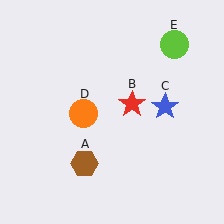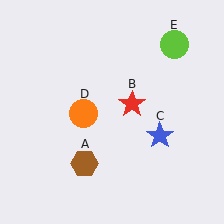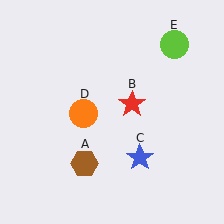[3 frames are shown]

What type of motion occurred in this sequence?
The blue star (object C) rotated clockwise around the center of the scene.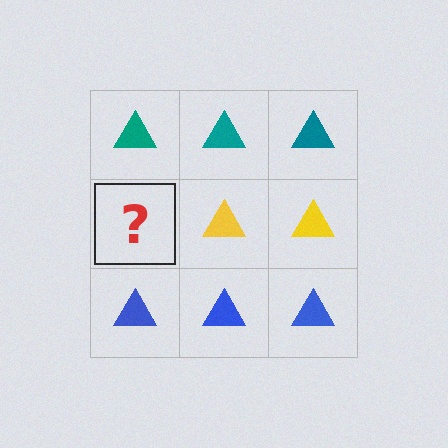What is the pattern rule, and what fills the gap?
The rule is that each row has a consistent color. The gap should be filled with a yellow triangle.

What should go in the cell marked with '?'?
The missing cell should contain a yellow triangle.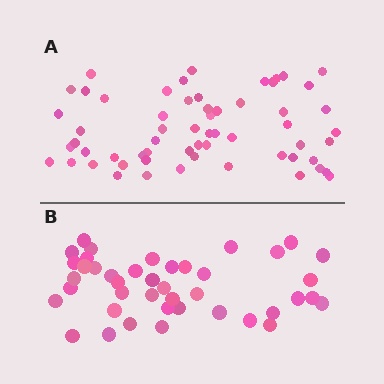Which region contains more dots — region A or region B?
Region A (the top region) has more dots.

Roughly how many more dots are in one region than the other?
Region A has approximately 20 more dots than region B.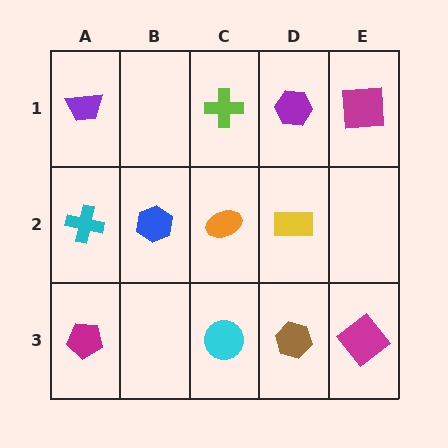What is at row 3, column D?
A brown hexagon.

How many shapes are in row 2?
4 shapes.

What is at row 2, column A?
A cyan cross.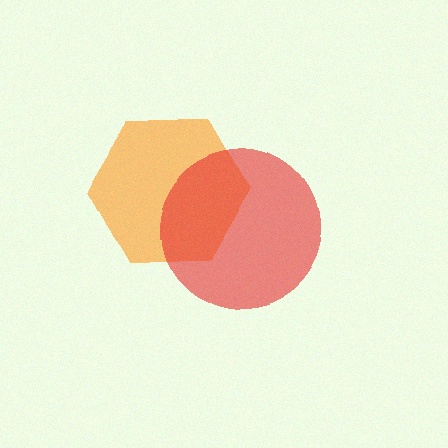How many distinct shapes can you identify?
There are 2 distinct shapes: an orange hexagon, a red circle.